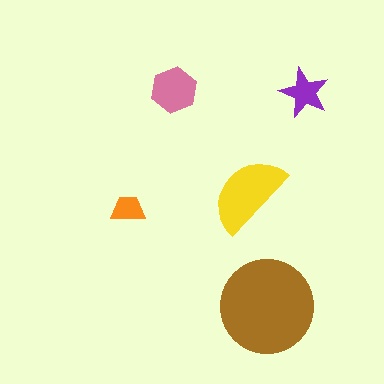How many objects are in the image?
There are 5 objects in the image.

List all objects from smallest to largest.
The orange trapezoid, the purple star, the pink hexagon, the yellow semicircle, the brown circle.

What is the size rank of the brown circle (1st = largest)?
1st.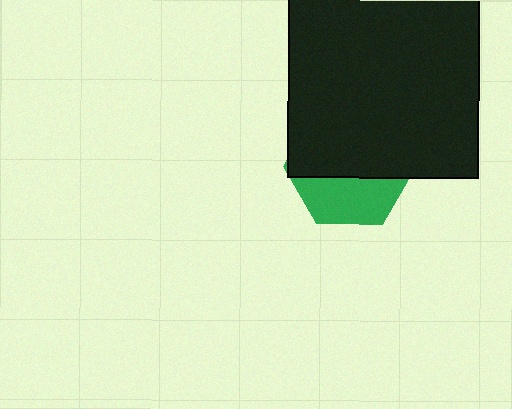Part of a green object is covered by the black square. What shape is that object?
It is a hexagon.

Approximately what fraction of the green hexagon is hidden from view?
Roughly 62% of the green hexagon is hidden behind the black square.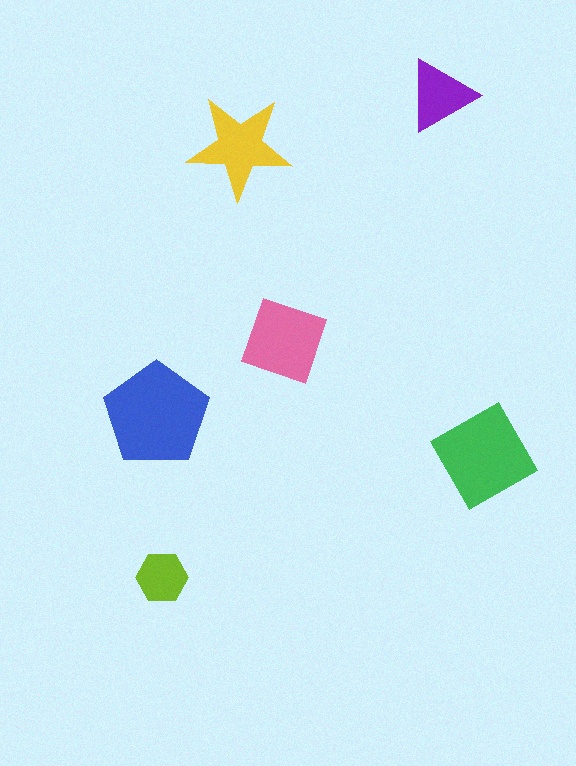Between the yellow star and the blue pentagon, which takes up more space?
The blue pentagon.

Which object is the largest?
The blue pentagon.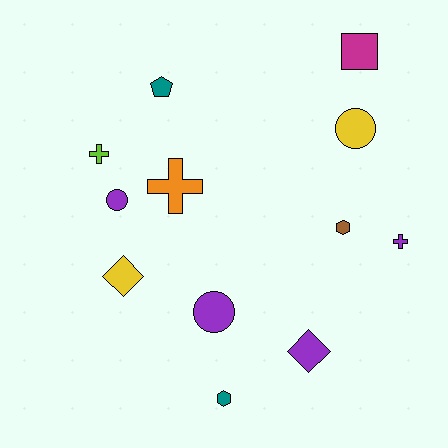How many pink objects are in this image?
There are no pink objects.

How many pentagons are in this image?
There is 1 pentagon.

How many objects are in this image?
There are 12 objects.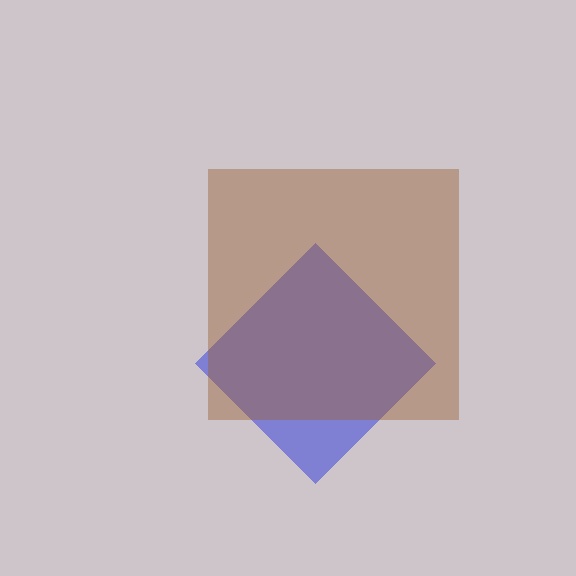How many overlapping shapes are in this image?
There are 2 overlapping shapes in the image.